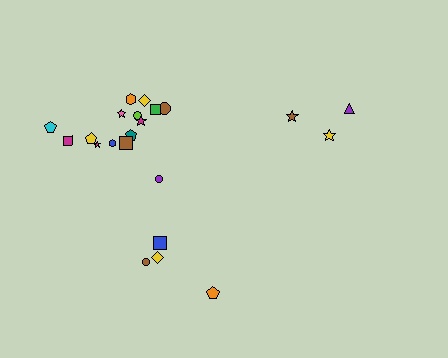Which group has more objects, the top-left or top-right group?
The top-left group.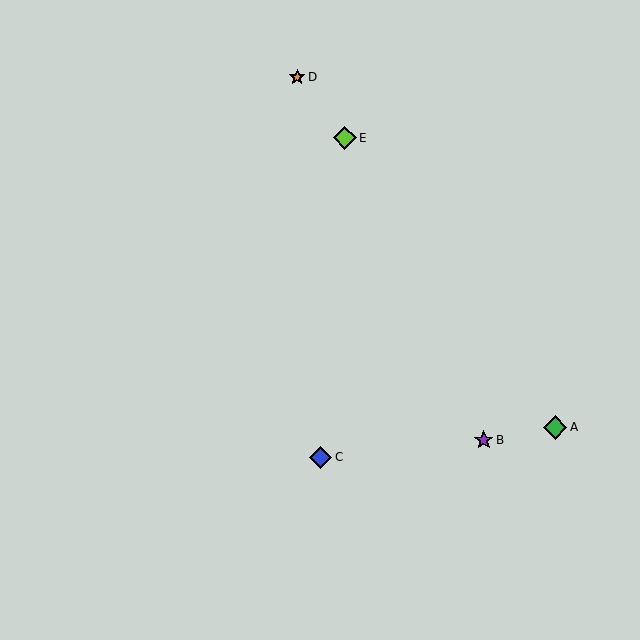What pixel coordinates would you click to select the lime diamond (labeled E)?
Click at (345, 138) to select the lime diamond E.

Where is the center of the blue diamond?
The center of the blue diamond is at (321, 457).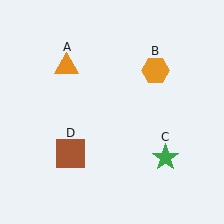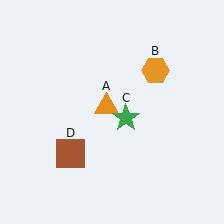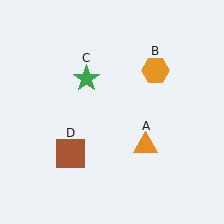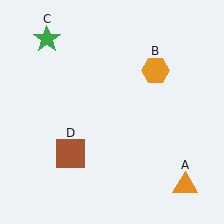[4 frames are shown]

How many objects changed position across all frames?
2 objects changed position: orange triangle (object A), green star (object C).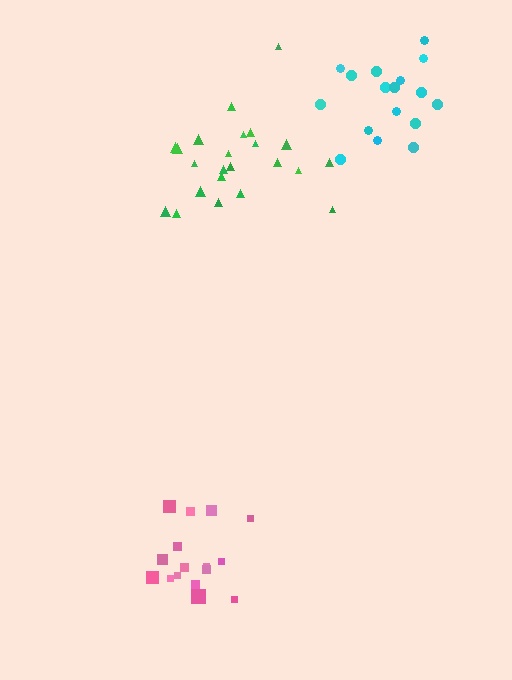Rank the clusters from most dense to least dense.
pink, cyan, green.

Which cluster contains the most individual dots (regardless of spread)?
Green (23).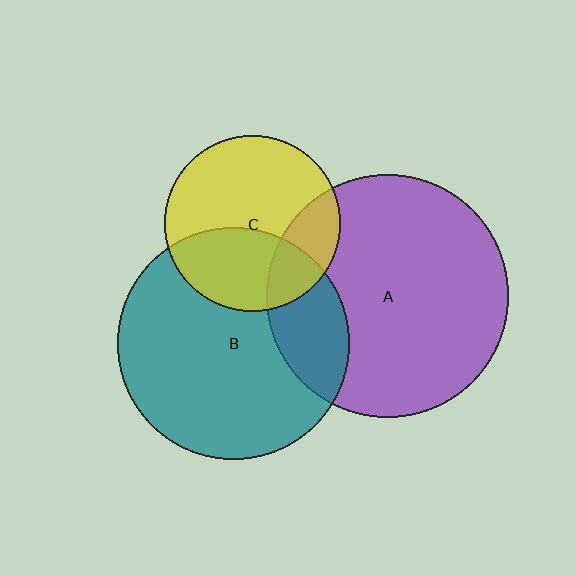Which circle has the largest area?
Circle A (purple).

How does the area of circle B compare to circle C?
Approximately 1.8 times.